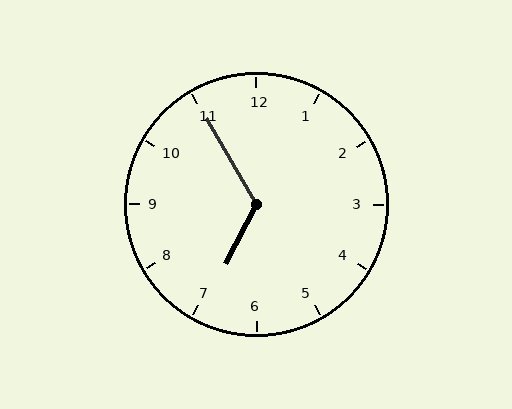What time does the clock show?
6:55.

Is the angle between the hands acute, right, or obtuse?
It is obtuse.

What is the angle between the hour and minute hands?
Approximately 122 degrees.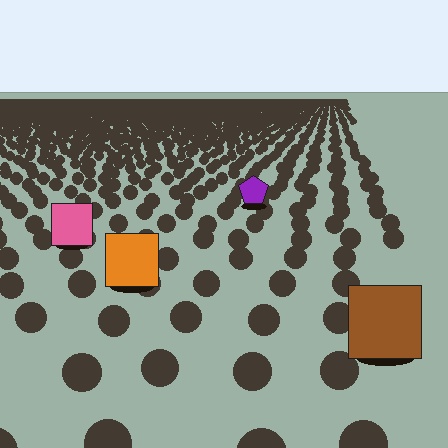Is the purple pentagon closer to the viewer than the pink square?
No. The pink square is closer — you can tell from the texture gradient: the ground texture is coarser near it.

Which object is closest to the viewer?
The brown square is closest. The texture marks near it are larger and more spread out.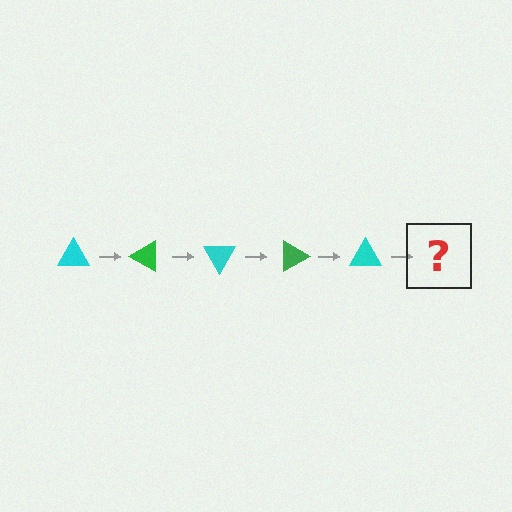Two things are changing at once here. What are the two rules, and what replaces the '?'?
The two rules are that it rotates 30 degrees each step and the color cycles through cyan and green. The '?' should be a green triangle, rotated 150 degrees from the start.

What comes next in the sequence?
The next element should be a green triangle, rotated 150 degrees from the start.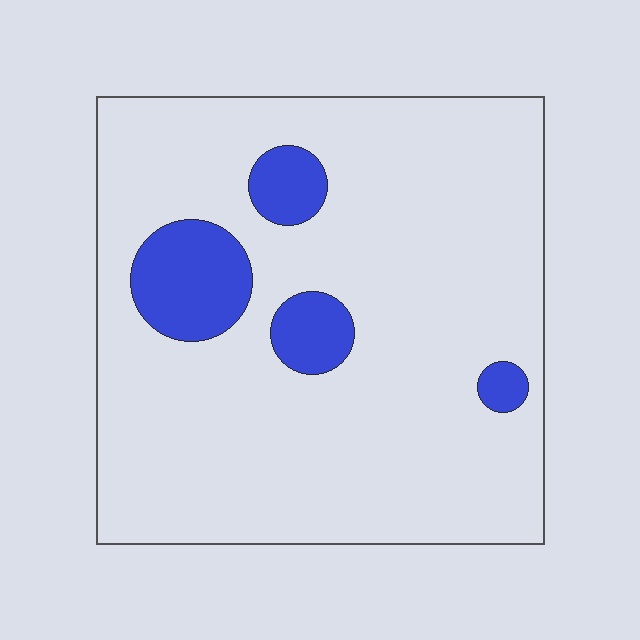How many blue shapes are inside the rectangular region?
4.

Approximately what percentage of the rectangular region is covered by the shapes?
Approximately 10%.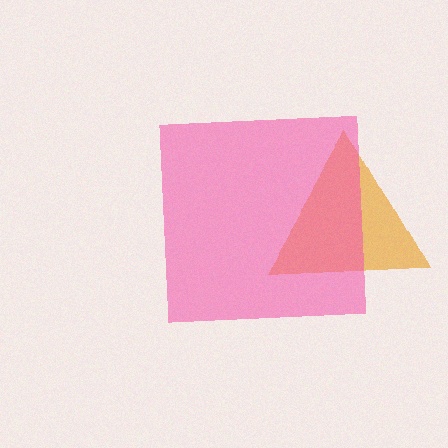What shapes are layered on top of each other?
The layered shapes are: an orange triangle, a pink square.